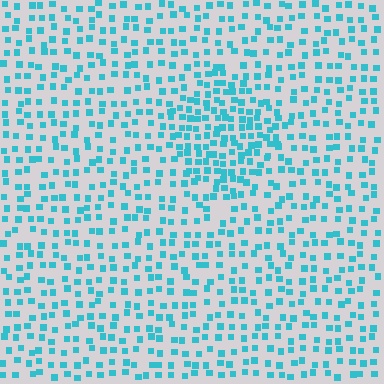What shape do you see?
I see a diamond.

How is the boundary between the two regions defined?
The boundary is defined by a change in element density (approximately 1.8x ratio). All elements are the same color, size, and shape.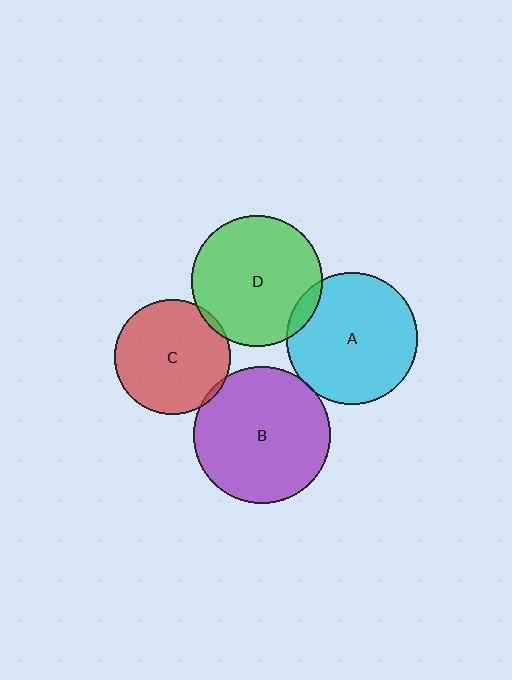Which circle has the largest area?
Circle B (purple).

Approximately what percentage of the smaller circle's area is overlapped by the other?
Approximately 5%.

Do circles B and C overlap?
Yes.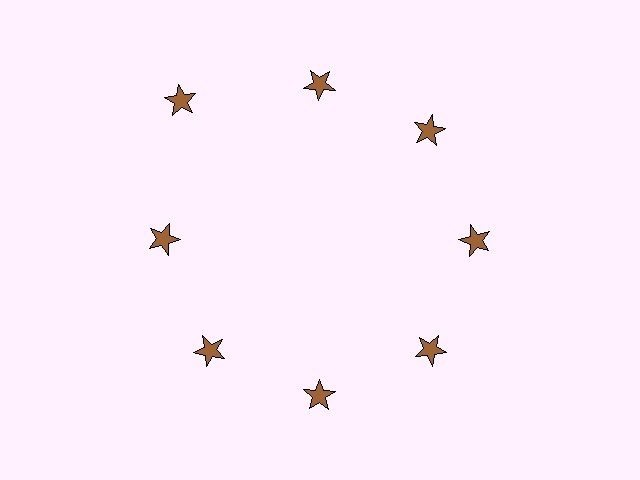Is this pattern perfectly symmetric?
No. The 8 brown stars are arranged in a ring, but one element near the 10 o'clock position is pushed outward from the center, breaking the 8-fold rotational symmetry.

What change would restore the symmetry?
The symmetry would be restored by moving it inward, back onto the ring so that all 8 stars sit at equal angles and equal distance from the center.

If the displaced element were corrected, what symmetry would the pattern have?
It would have 8-fold rotational symmetry — the pattern would map onto itself every 45 degrees.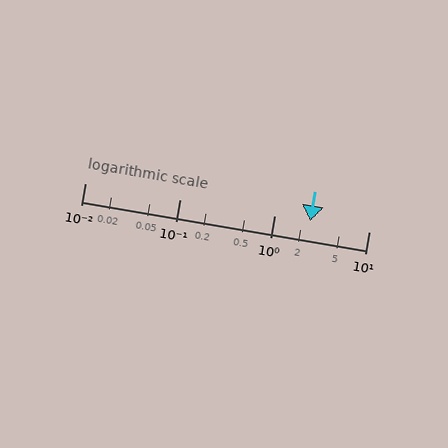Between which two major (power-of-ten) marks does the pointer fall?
The pointer is between 1 and 10.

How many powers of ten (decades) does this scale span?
The scale spans 3 decades, from 0.01 to 10.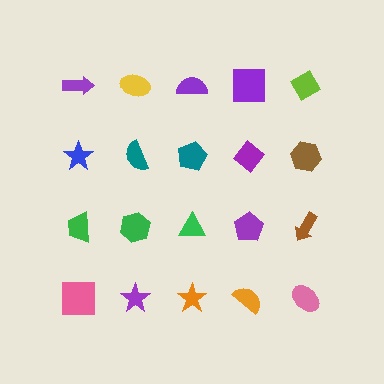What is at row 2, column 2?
A teal semicircle.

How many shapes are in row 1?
5 shapes.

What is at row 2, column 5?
A brown hexagon.